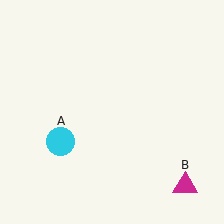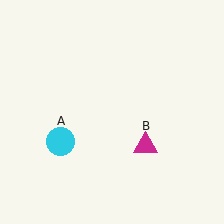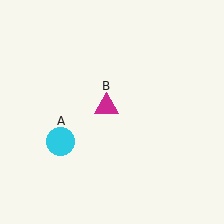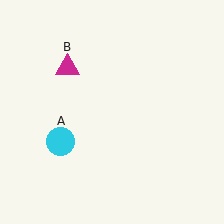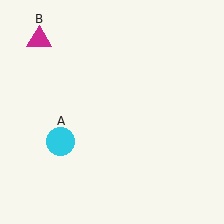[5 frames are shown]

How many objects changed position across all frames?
1 object changed position: magenta triangle (object B).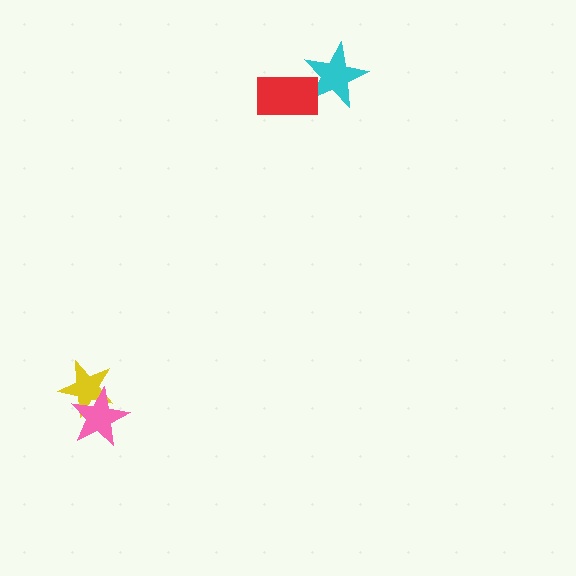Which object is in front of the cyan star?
The red rectangle is in front of the cyan star.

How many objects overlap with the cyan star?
1 object overlaps with the cyan star.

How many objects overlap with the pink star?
1 object overlaps with the pink star.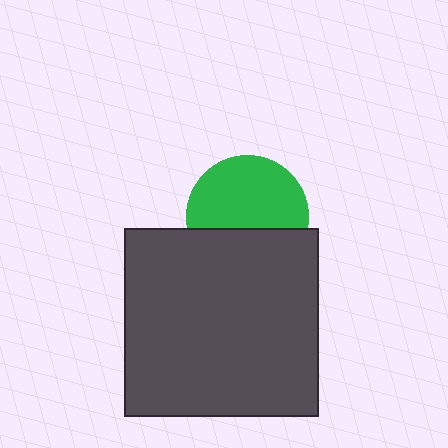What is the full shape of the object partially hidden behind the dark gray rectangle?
The partially hidden object is a green circle.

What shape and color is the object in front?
The object in front is a dark gray rectangle.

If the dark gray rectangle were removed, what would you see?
You would see the complete green circle.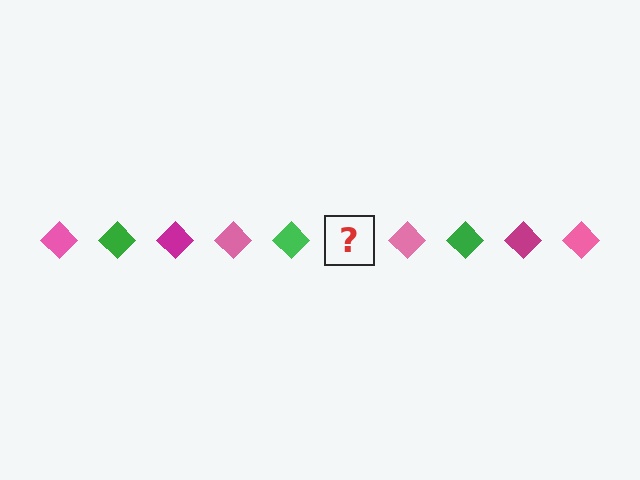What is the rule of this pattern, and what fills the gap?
The rule is that the pattern cycles through pink, green, magenta diamonds. The gap should be filled with a magenta diamond.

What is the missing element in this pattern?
The missing element is a magenta diamond.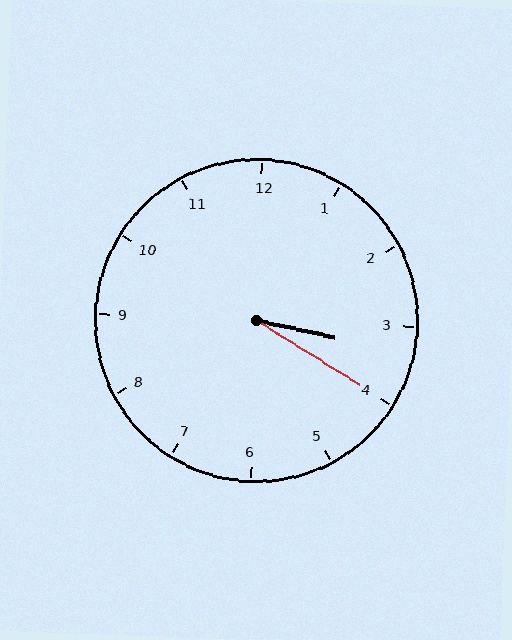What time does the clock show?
3:20.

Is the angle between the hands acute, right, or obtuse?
It is acute.